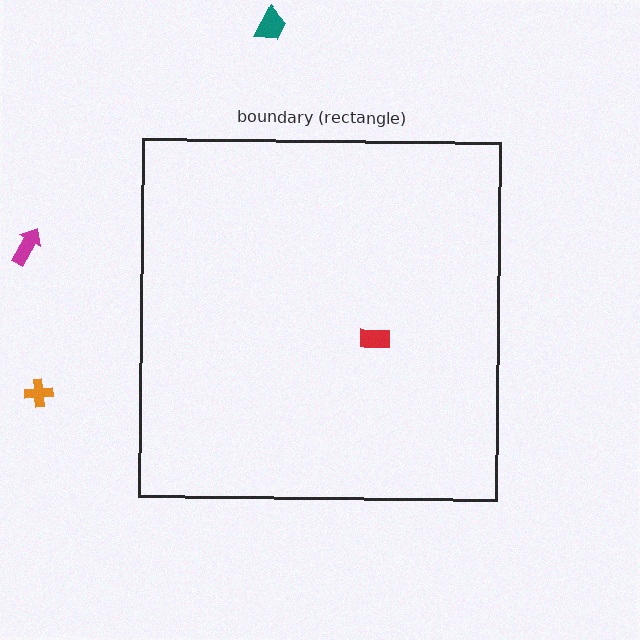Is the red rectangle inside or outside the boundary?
Inside.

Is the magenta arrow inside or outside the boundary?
Outside.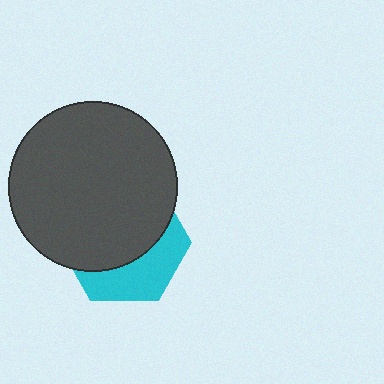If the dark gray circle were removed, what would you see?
You would see the complete cyan hexagon.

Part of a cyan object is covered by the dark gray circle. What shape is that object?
It is a hexagon.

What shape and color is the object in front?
The object in front is a dark gray circle.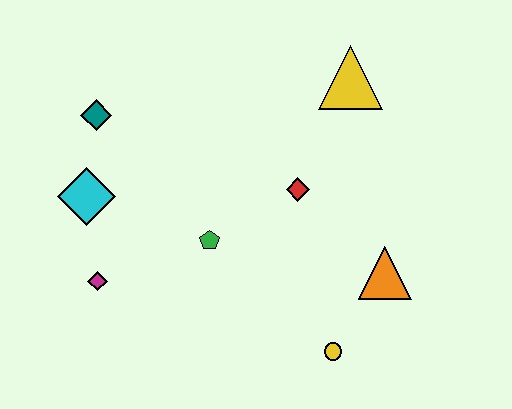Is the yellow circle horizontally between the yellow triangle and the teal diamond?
Yes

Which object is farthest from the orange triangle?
The teal diamond is farthest from the orange triangle.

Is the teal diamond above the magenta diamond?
Yes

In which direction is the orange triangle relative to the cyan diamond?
The orange triangle is to the right of the cyan diamond.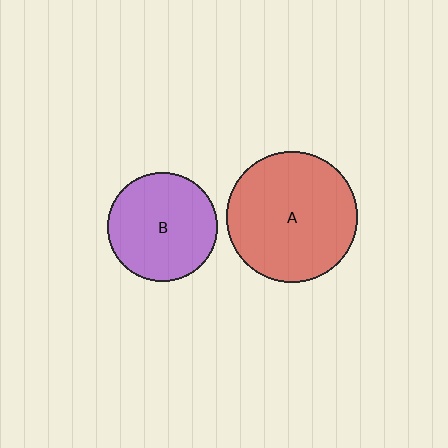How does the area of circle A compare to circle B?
Approximately 1.4 times.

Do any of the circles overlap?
No, none of the circles overlap.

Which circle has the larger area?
Circle A (red).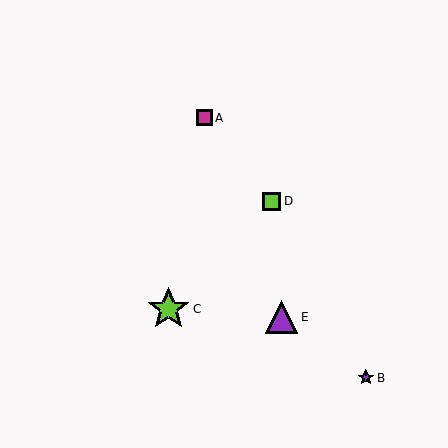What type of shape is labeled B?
Shape B is a purple star.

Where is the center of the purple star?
The center of the purple star is at (366, 378).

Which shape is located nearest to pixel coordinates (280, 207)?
The lime square (labeled D) at (272, 201) is nearest to that location.